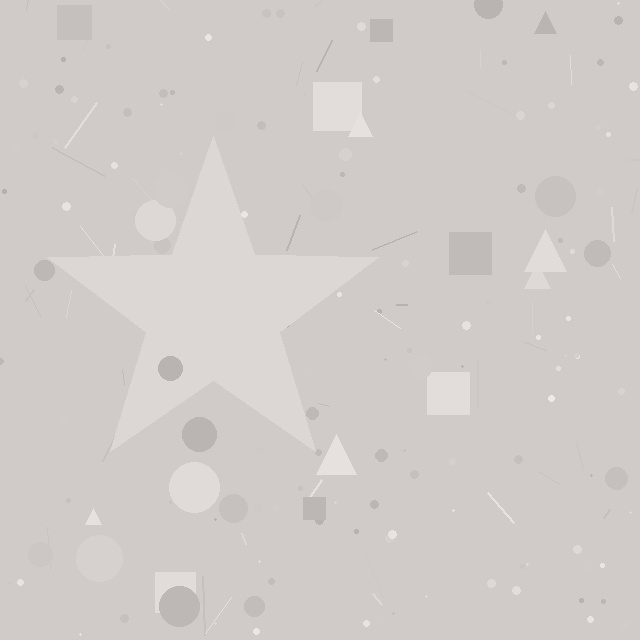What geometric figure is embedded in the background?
A star is embedded in the background.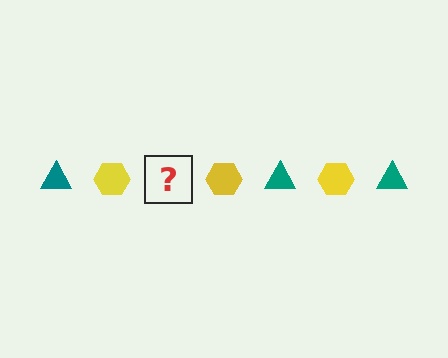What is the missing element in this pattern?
The missing element is a teal triangle.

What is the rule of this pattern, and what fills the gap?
The rule is that the pattern alternates between teal triangle and yellow hexagon. The gap should be filled with a teal triangle.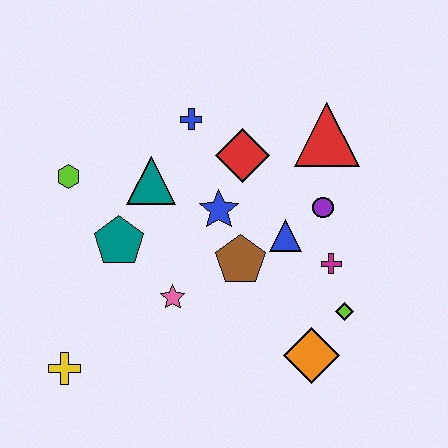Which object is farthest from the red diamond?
The yellow cross is farthest from the red diamond.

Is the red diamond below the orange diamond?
No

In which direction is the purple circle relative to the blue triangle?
The purple circle is to the right of the blue triangle.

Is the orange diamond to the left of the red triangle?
Yes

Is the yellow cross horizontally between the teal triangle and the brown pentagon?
No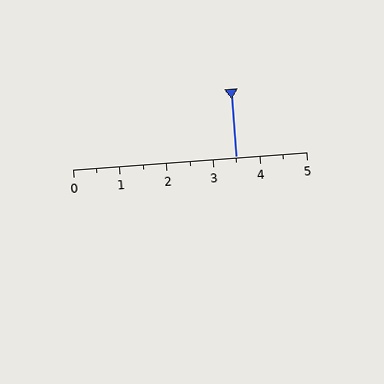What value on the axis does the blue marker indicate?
The marker indicates approximately 3.5.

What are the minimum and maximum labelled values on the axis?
The axis runs from 0 to 5.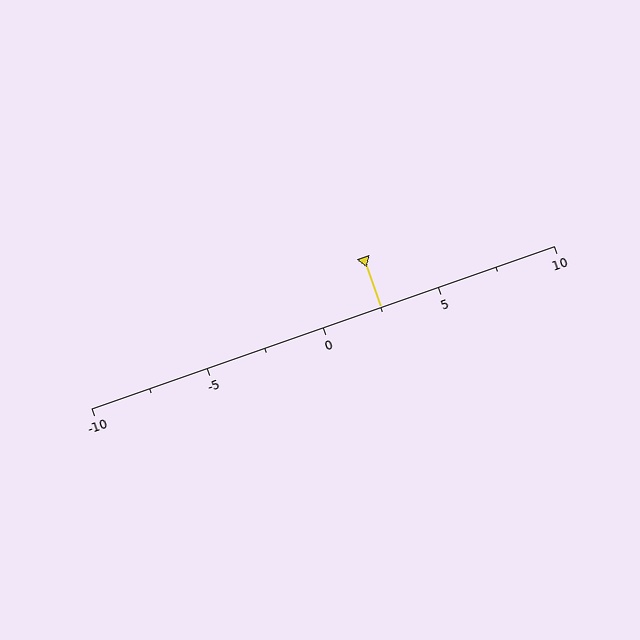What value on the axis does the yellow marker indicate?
The marker indicates approximately 2.5.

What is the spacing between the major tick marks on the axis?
The major ticks are spaced 5 apart.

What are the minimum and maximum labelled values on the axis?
The axis runs from -10 to 10.